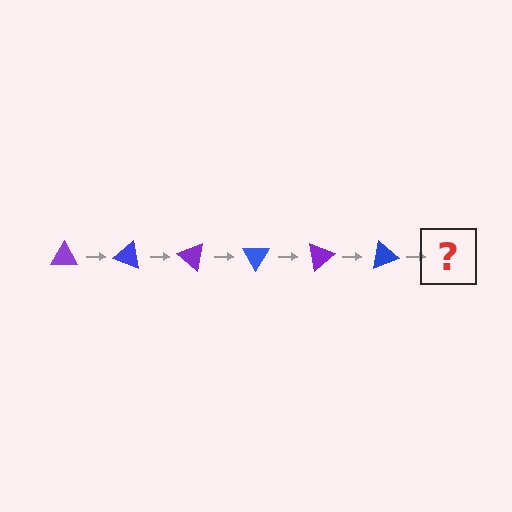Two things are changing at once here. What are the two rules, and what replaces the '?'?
The two rules are that it rotates 20 degrees each step and the color cycles through purple and blue. The '?' should be a purple triangle, rotated 120 degrees from the start.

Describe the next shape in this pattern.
It should be a purple triangle, rotated 120 degrees from the start.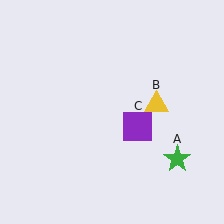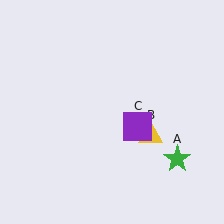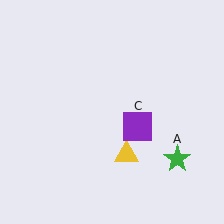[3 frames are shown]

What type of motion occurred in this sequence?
The yellow triangle (object B) rotated clockwise around the center of the scene.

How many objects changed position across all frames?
1 object changed position: yellow triangle (object B).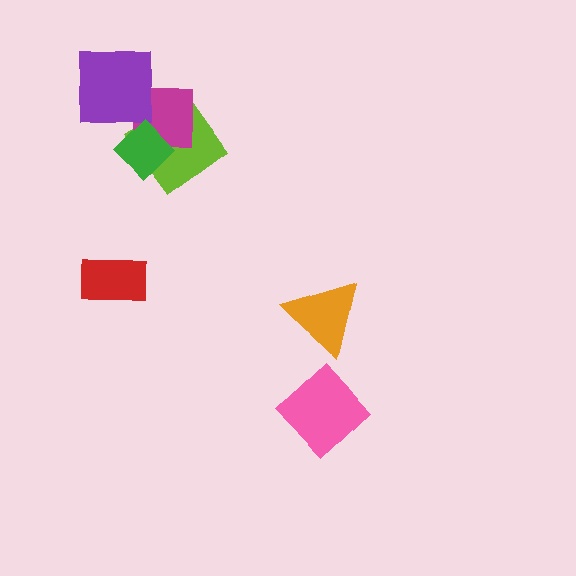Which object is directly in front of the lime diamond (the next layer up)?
The magenta square is directly in front of the lime diamond.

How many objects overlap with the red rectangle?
0 objects overlap with the red rectangle.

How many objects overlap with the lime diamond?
2 objects overlap with the lime diamond.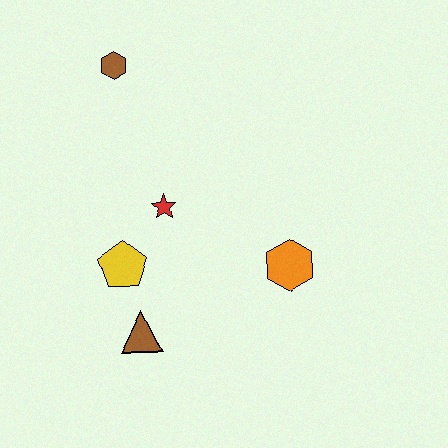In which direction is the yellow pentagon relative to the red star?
The yellow pentagon is below the red star.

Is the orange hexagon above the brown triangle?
Yes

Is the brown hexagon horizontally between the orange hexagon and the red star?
No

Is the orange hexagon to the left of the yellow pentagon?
No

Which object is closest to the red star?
The yellow pentagon is closest to the red star.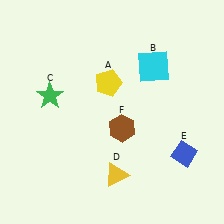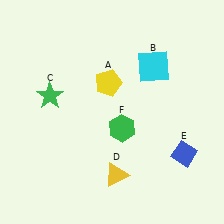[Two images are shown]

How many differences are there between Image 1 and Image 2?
There is 1 difference between the two images.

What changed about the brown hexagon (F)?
In Image 1, F is brown. In Image 2, it changed to green.